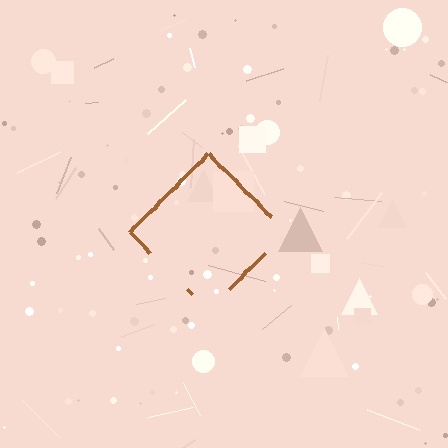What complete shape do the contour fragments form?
The contour fragments form a diamond.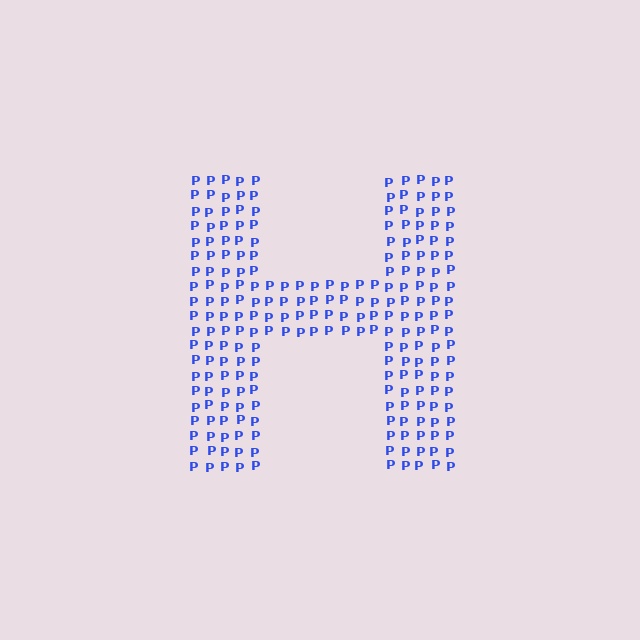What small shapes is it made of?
It is made of small letter P's.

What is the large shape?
The large shape is the letter H.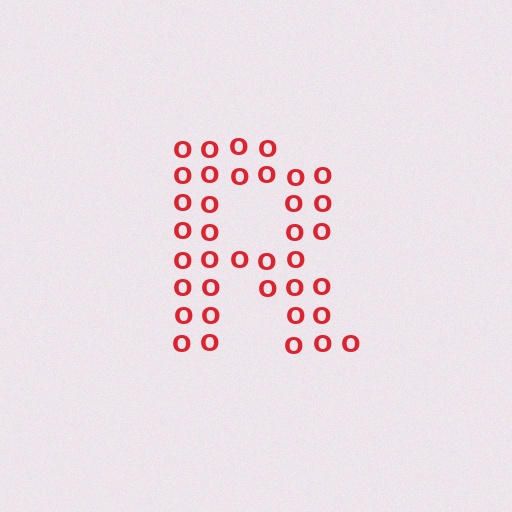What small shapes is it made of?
It is made of small letter O's.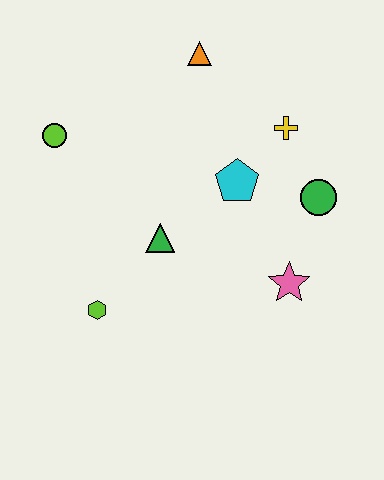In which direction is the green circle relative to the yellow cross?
The green circle is below the yellow cross.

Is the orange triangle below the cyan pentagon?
No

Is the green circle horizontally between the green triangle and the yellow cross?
No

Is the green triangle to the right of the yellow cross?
No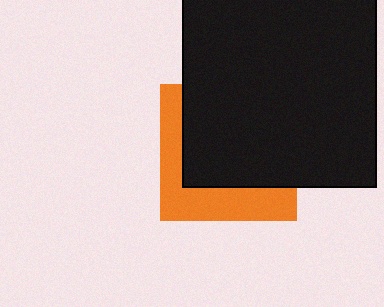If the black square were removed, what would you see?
You would see the complete orange square.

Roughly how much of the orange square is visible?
A small part of it is visible (roughly 37%).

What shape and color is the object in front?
The object in front is a black square.